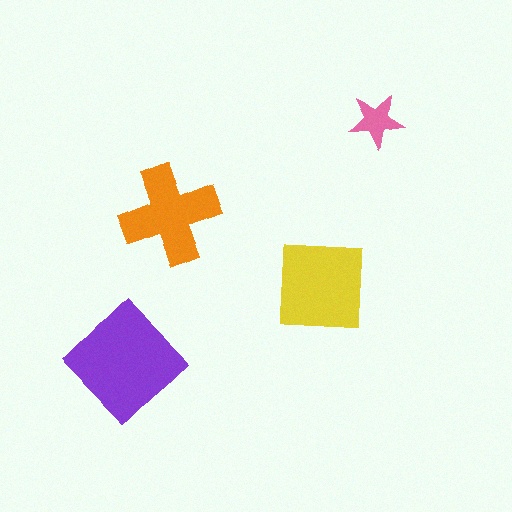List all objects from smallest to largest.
The pink star, the orange cross, the yellow square, the purple diamond.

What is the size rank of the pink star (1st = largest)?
4th.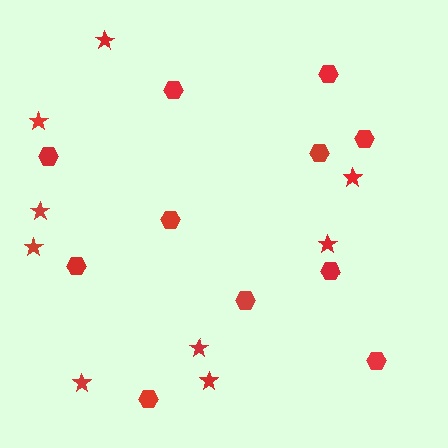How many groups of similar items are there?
There are 2 groups: one group of stars (9) and one group of hexagons (11).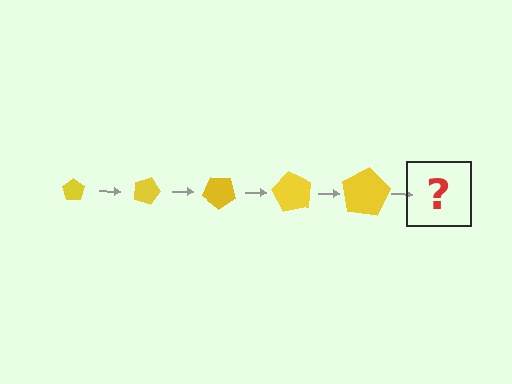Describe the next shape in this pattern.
It should be a pentagon, larger than the previous one and rotated 100 degrees from the start.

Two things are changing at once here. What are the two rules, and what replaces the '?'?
The two rules are that the pentagon grows larger each step and it rotates 20 degrees each step. The '?' should be a pentagon, larger than the previous one and rotated 100 degrees from the start.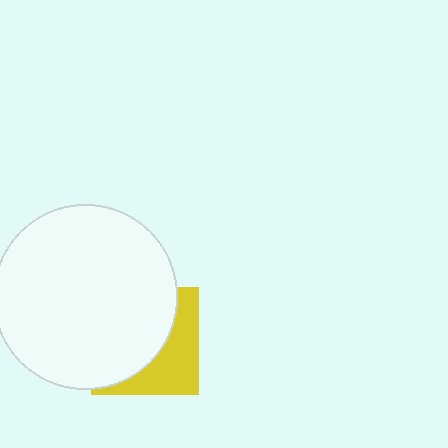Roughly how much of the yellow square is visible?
A small part of it is visible (roughly 40%).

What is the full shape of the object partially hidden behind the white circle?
The partially hidden object is a yellow square.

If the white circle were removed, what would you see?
You would see the complete yellow square.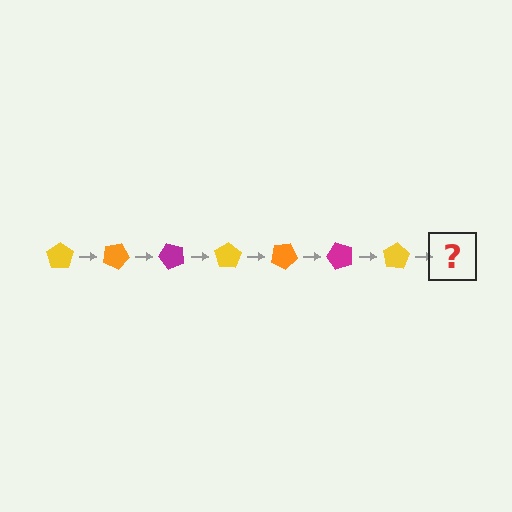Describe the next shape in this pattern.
It should be an orange pentagon, rotated 175 degrees from the start.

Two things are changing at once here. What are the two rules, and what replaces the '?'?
The two rules are that it rotates 25 degrees each step and the color cycles through yellow, orange, and magenta. The '?' should be an orange pentagon, rotated 175 degrees from the start.